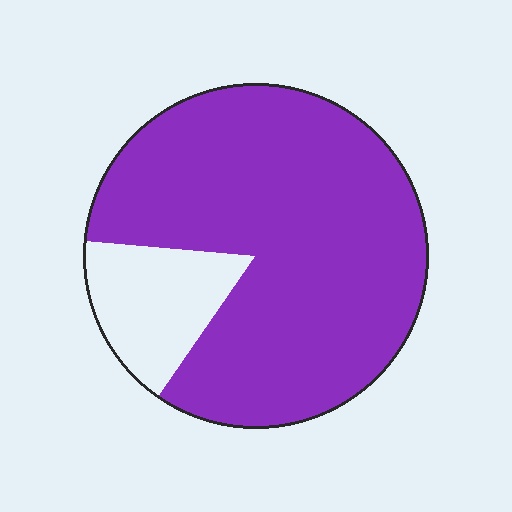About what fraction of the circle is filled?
About five sixths (5/6).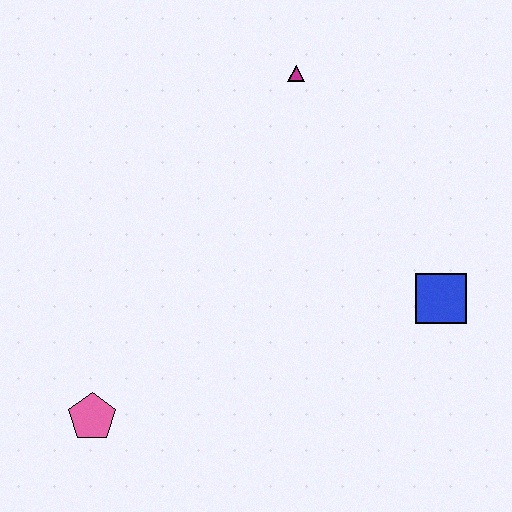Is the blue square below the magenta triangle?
Yes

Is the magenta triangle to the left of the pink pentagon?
No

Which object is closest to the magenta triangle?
The blue square is closest to the magenta triangle.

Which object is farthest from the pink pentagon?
The magenta triangle is farthest from the pink pentagon.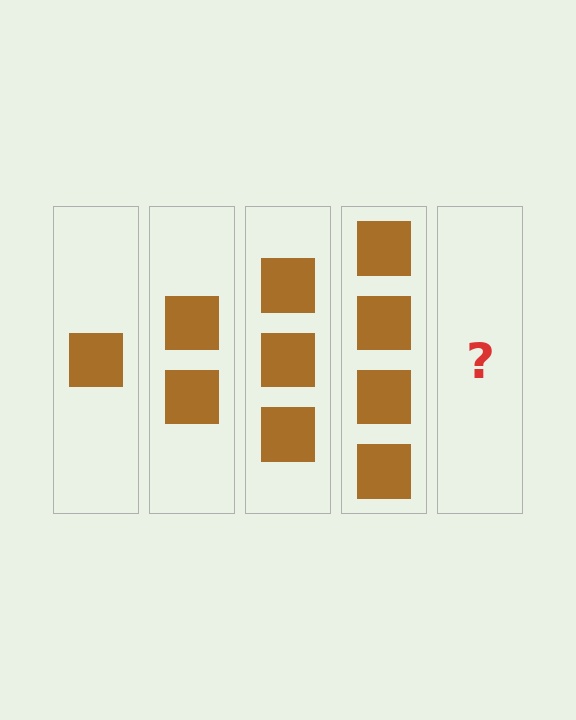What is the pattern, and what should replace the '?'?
The pattern is that each step adds one more square. The '?' should be 5 squares.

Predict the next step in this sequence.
The next step is 5 squares.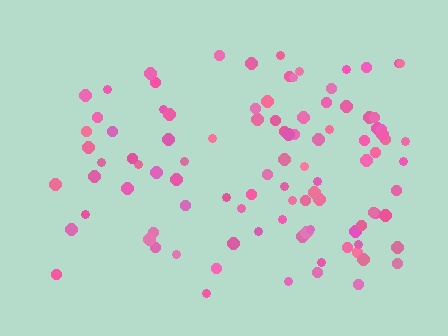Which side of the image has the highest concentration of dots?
The right.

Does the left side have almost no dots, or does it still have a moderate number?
Still a moderate number, just noticeably fewer than the right.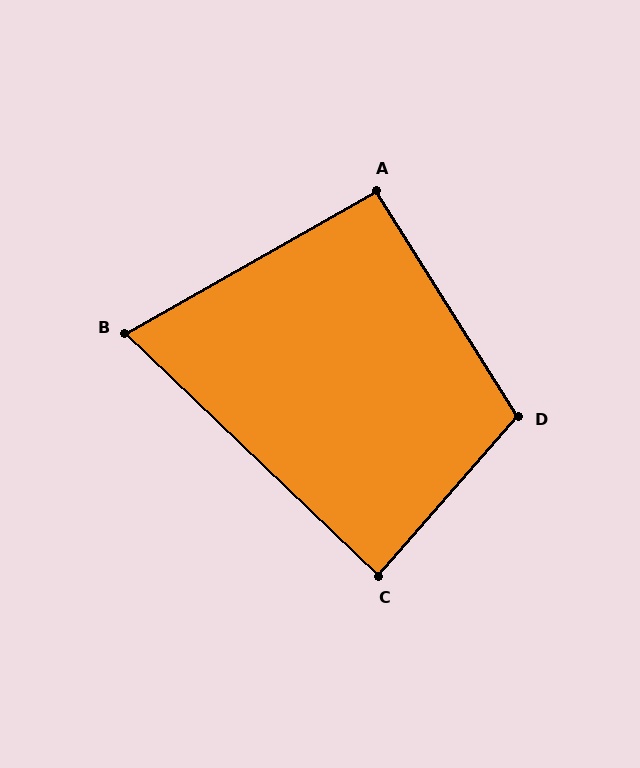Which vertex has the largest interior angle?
D, at approximately 107 degrees.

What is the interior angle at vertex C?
Approximately 87 degrees (approximately right).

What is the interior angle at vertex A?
Approximately 93 degrees (approximately right).